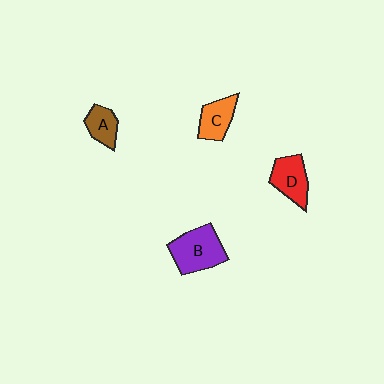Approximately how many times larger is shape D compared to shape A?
Approximately 1.4 times.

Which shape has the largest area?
Shape B (purple).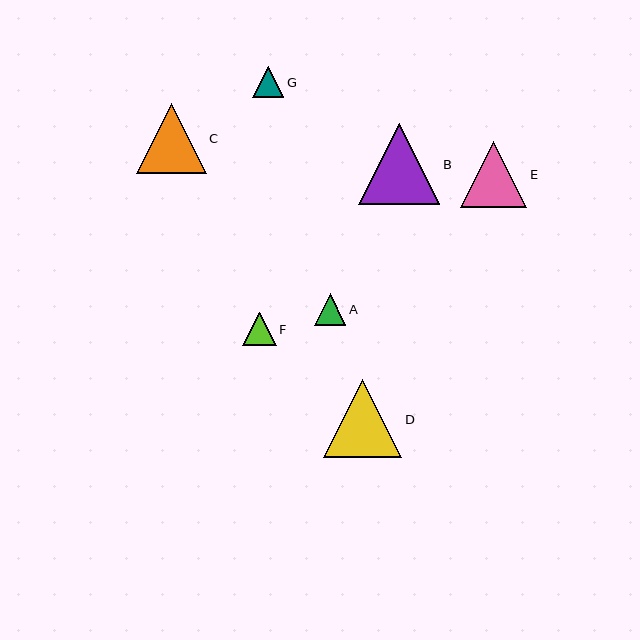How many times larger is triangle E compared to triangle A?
Triangle E is approximately 2.1 times the size of triangle A.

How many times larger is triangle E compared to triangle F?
Triangle E is approximately 2.0 times the size of triangle F.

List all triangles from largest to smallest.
From largest to smallest: B, D, C, E, F, A, G.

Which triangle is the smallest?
Triangle G is the smallest with a size of approximately 31 pixels.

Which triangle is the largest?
Triangle B is the largest with a size of approximately 81 pixels.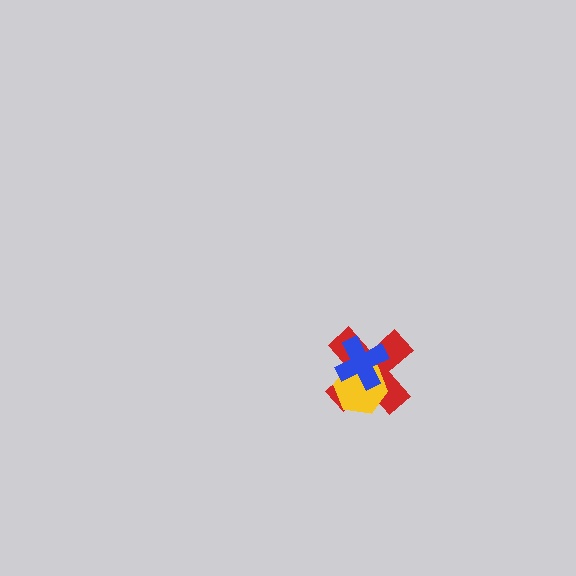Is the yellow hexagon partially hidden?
Yes, it is partially covered by another shape.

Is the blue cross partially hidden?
No, no other shape covers it.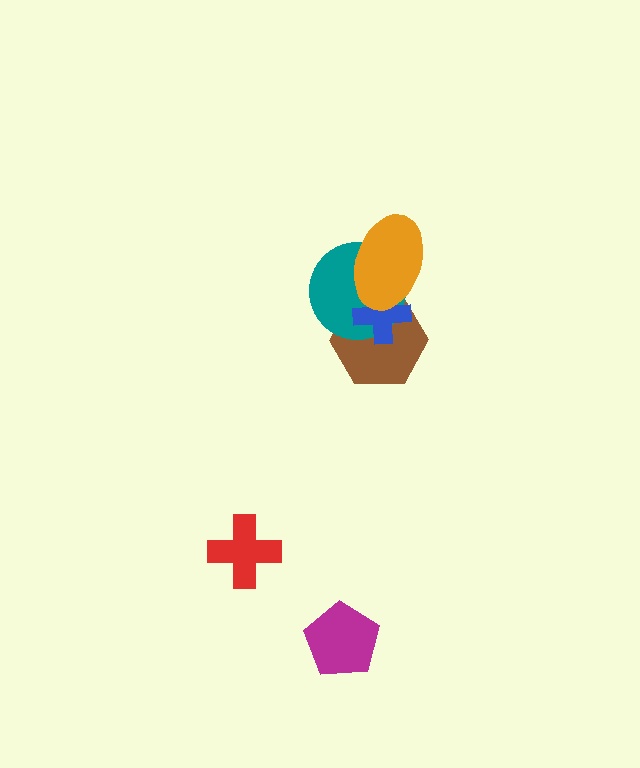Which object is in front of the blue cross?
The orange ellipse is in front of the blue cross.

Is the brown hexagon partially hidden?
Yes, it is partially covered by another shape.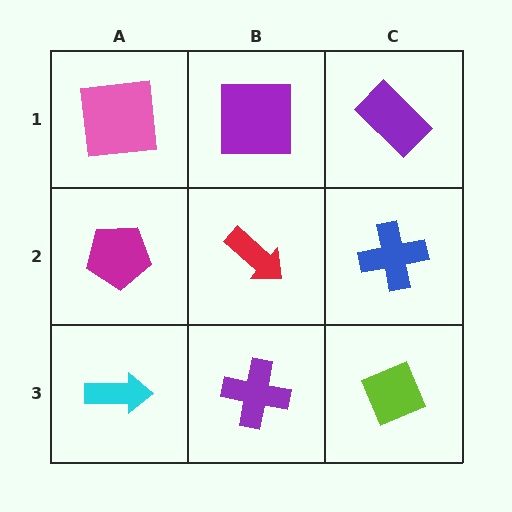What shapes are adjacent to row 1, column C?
A blue cross (row 2, column C), a purple square (row 1, column B).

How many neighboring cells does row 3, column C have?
2.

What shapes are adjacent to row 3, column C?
A blue cross (row 2, column C), a purple cross (row 3, column B).